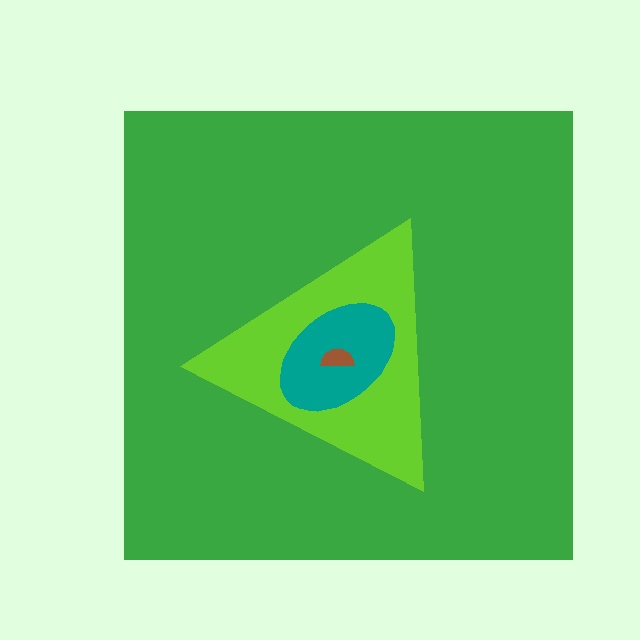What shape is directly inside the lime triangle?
The teal ellipse.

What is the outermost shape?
The green square.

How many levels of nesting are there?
4.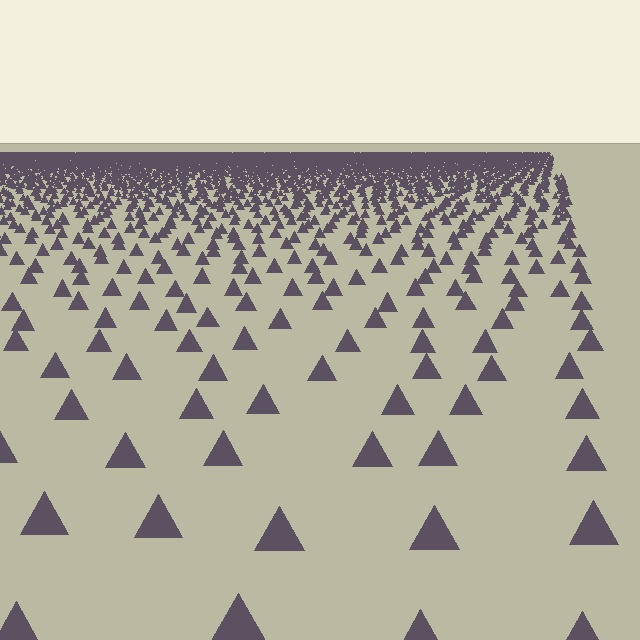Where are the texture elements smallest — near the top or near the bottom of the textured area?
Near the top.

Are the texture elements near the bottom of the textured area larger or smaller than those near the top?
Larger. Near the bottom, elements are closer to the viewer and appear at a bigger on-screen size.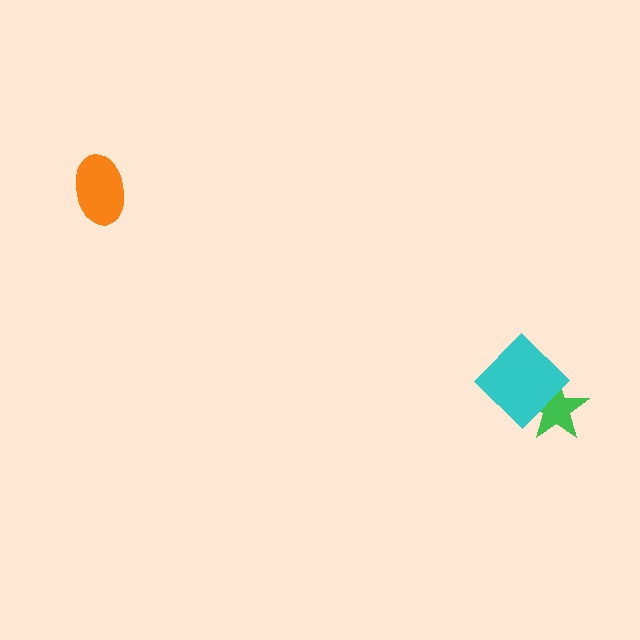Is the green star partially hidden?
Yes, it is partially covered by another shape.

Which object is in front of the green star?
The cyan diamond is in front of the green star.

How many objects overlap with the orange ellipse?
0 objects overlap with the orange ellipse.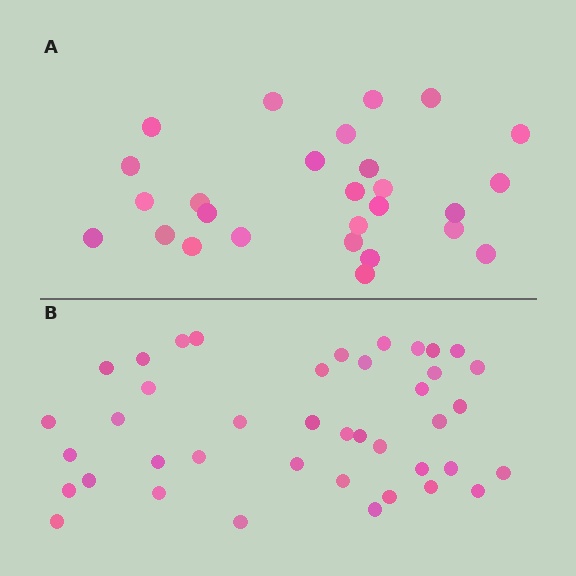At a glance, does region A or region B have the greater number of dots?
Region B (the bottom region) has more dots.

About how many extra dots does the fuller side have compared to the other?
Region B has approximately 15 more dots than region A.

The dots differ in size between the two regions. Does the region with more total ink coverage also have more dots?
No. Region A has more total ink coverage because its dots are larger, but region B actually contains more individual dots. Total area can be misleading — the number of items is what matters here.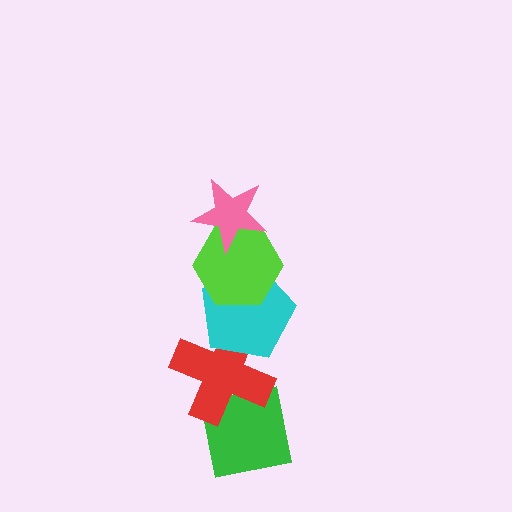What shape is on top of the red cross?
The cyan pentagon is on top of the red cross.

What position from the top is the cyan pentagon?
The cyan pentagon is 3rd from the top.